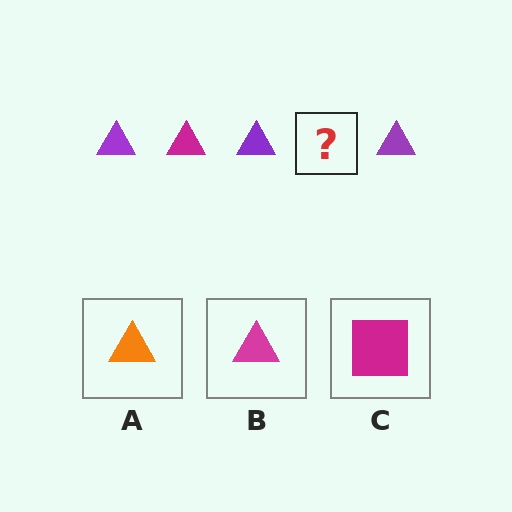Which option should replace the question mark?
Option B.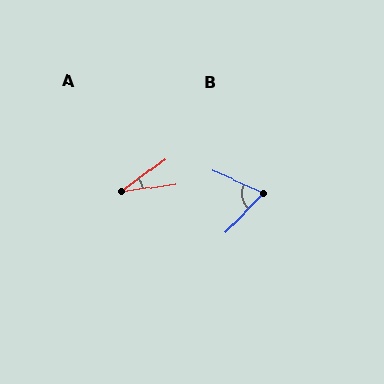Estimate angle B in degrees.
Approximately 69 degrees.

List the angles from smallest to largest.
A (27°), B (69°).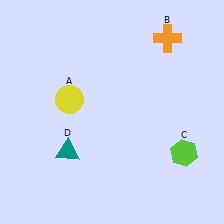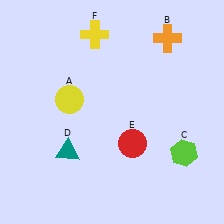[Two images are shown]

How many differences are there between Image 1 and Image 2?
There are 2 differences between the two images.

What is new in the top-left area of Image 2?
A yellow cross (F) was added in the top-left area of Image 2.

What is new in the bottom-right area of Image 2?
A red circle (E) was added in the bottom-right area of Image 2.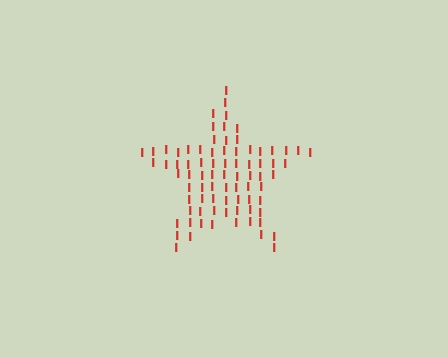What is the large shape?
The large shape is a star.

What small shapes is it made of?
It is made of small letter I's.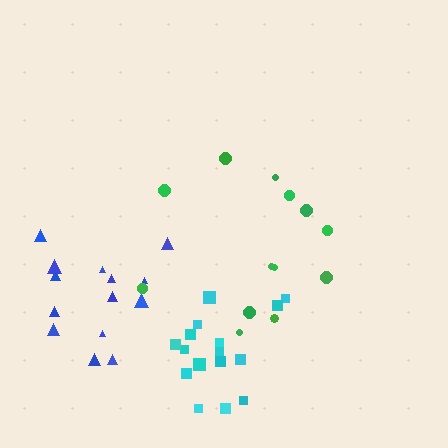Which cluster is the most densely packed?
Cyan.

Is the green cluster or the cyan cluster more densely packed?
Cyan.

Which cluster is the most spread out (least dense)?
Green.